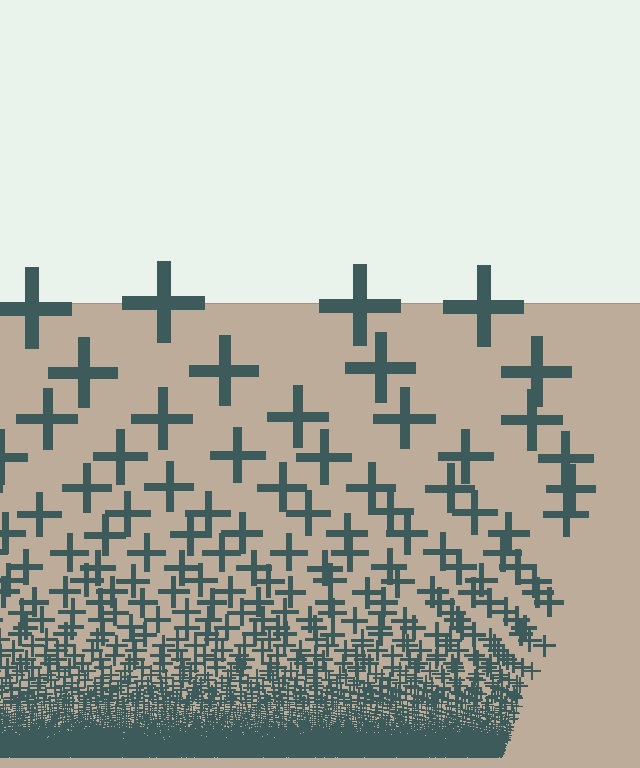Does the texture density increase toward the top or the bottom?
Density increases toward the bottom.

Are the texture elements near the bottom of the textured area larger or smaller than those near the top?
Smaller. The gradient is inverted — elements near the bottom are smaller and denser.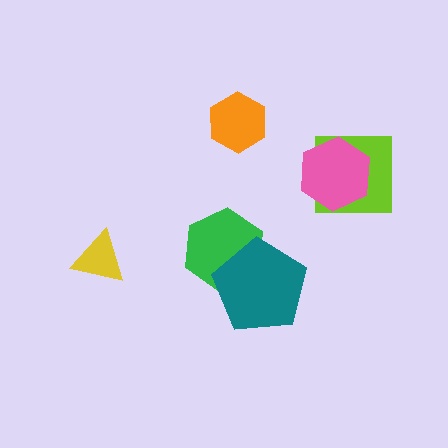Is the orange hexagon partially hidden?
No, no other shape covers it.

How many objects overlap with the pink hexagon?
1 object overlaps with the pink hexagon.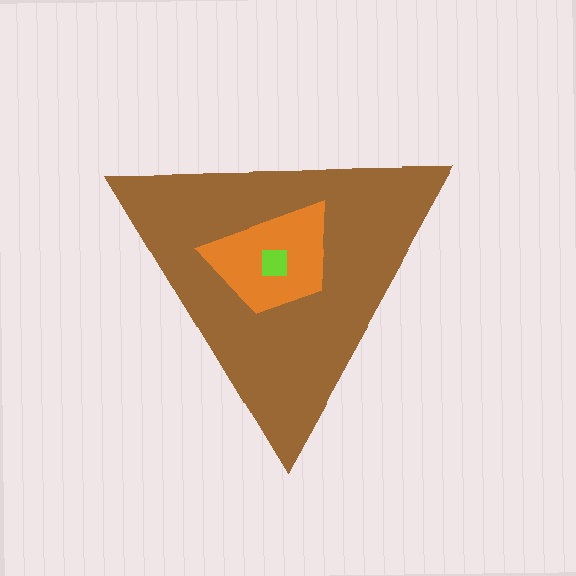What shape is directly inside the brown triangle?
The orange trapezoid.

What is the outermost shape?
The brown triangle.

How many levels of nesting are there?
3.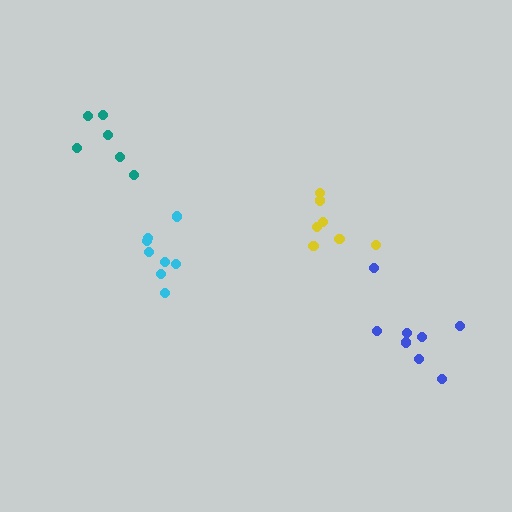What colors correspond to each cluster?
The clusters are colored: teal, yellow, blue, cyan.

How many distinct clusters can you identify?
There are 4 distinct clusters.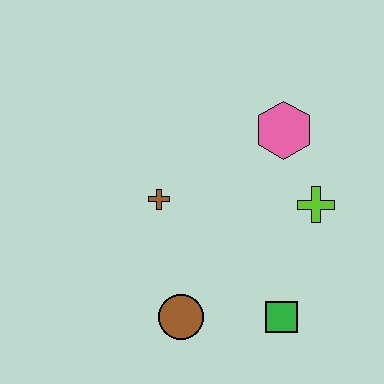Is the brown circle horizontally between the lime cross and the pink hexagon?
No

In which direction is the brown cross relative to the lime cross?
The brown cross is to the left of the lime cross.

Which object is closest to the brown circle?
The green square is closest to the brown circle.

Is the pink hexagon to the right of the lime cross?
No